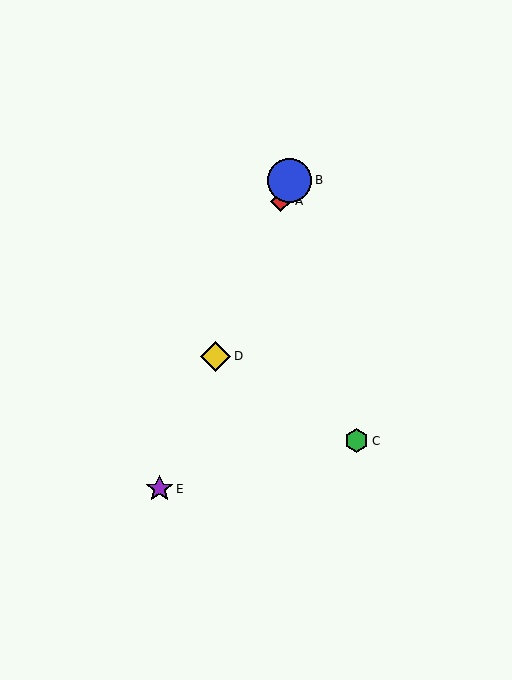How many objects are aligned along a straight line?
4 objects (A, B, D, E) are aligned along a straight line.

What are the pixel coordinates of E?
Object E is at (159, 489).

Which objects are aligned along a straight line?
Objects A, B, D, E are aligned along a straight line.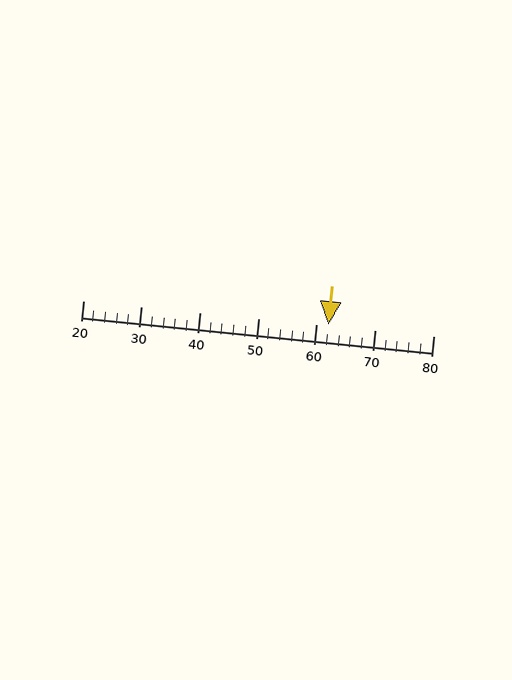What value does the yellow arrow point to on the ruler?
The yellow arrow points to approximately 62.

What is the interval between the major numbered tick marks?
The major tick marks are spaced 10 units apart.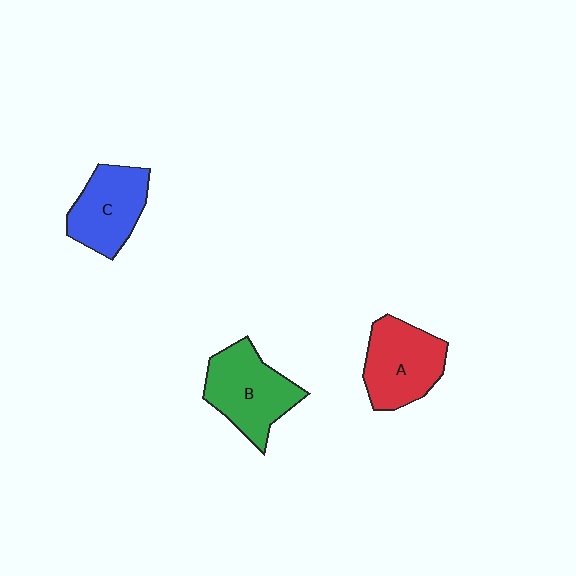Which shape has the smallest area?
Shape C (blue).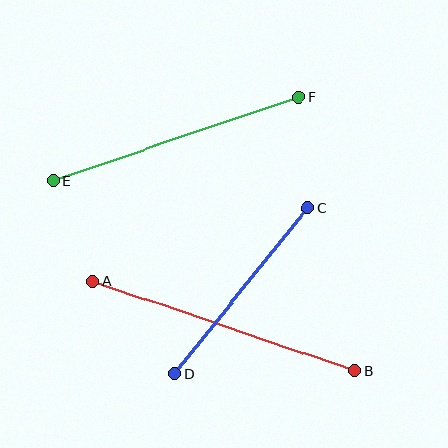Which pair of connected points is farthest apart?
Points A and B are farthest apart.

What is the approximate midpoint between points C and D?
The midpoint is at approximately (241, 291) pixels.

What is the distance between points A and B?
The distance is approximately 277 pixels.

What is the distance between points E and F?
The distance is approximately 260 pixels.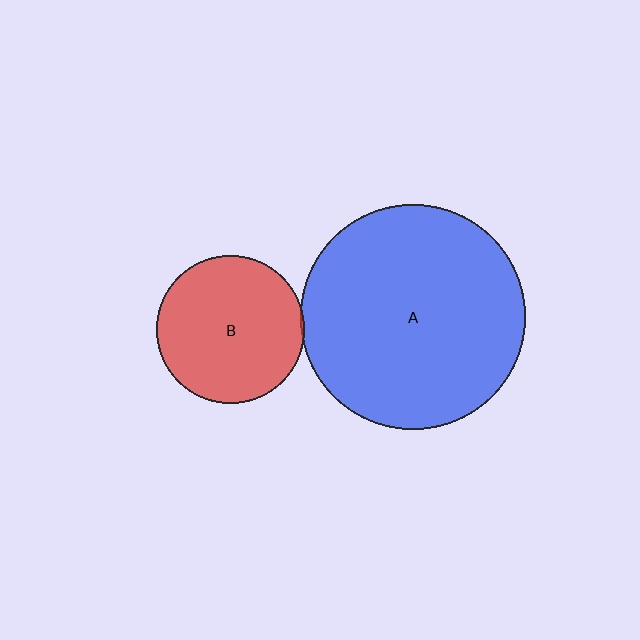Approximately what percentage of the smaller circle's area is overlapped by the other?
Approximately 5%.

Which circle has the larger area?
Circle A (blue).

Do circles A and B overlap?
Yes.